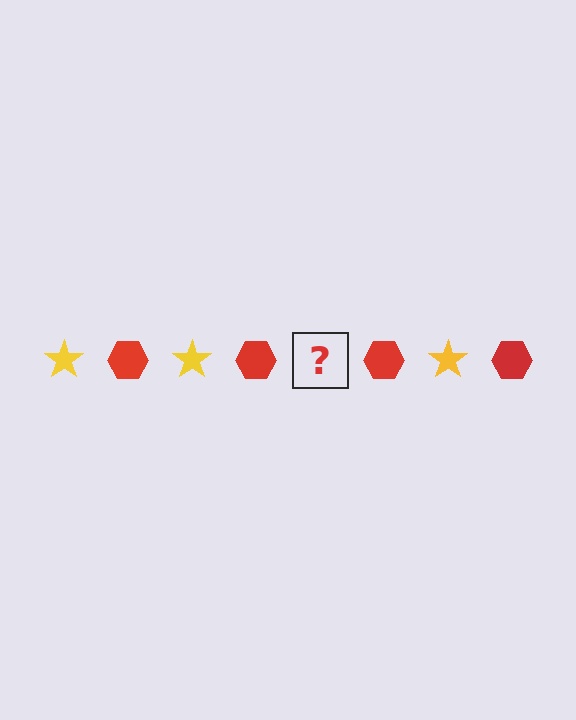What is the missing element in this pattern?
The missing element is a yellow star.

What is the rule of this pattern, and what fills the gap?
The rule is that the pattern alternates between yellow star and red hexagon. The gap should be filled with a yellow star.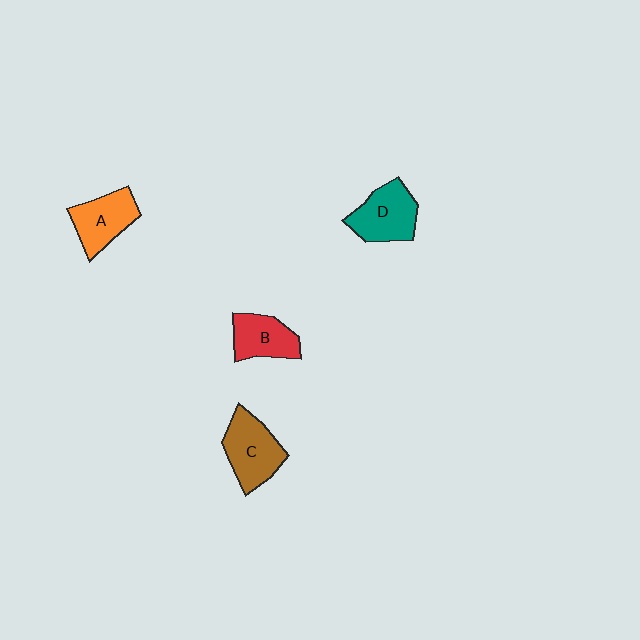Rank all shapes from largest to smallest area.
From largest to smallest: C (brown), D (teal), A (orange), B (red).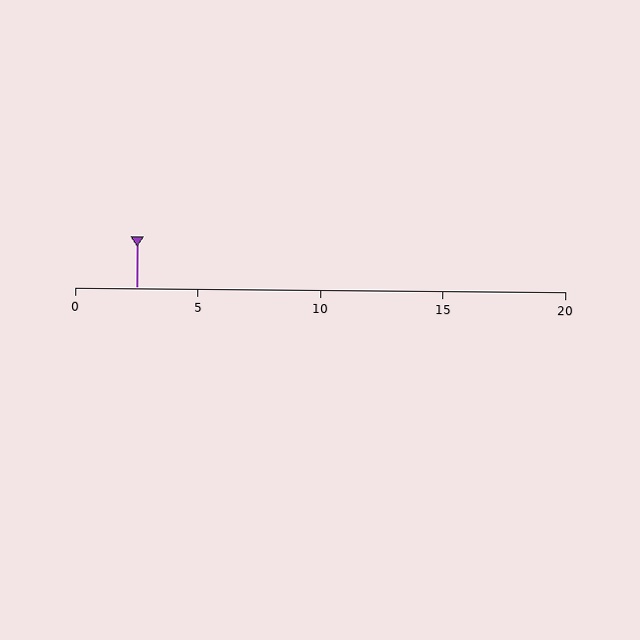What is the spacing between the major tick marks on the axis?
The major ticks are spaced 5 apart.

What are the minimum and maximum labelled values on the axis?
The axis runs from 0 to 20.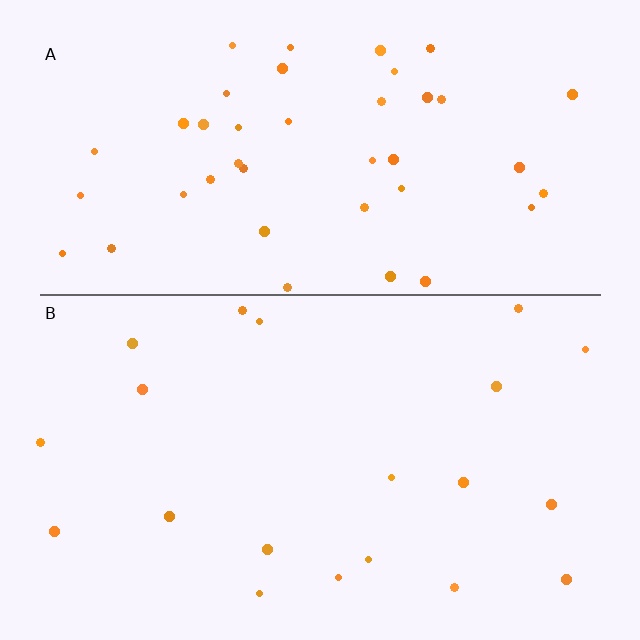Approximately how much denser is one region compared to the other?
Approximately 2.2× — region A over region B.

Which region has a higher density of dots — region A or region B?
A (the top).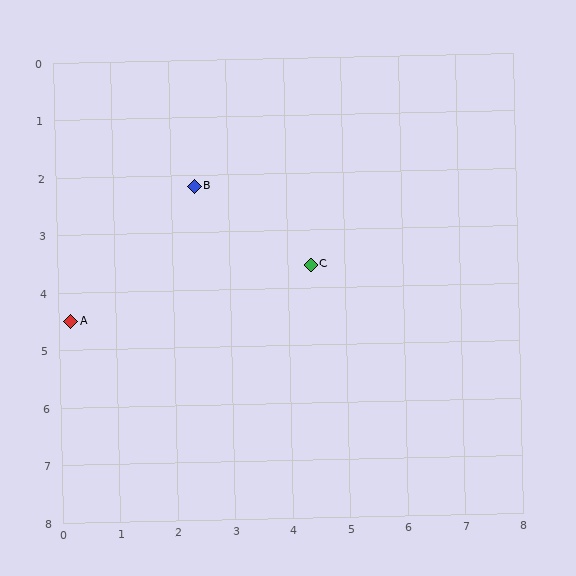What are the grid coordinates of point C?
Point C is at approximately (4.4, 3.6).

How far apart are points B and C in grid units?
Points B and C are about 2.4 grid units apart.